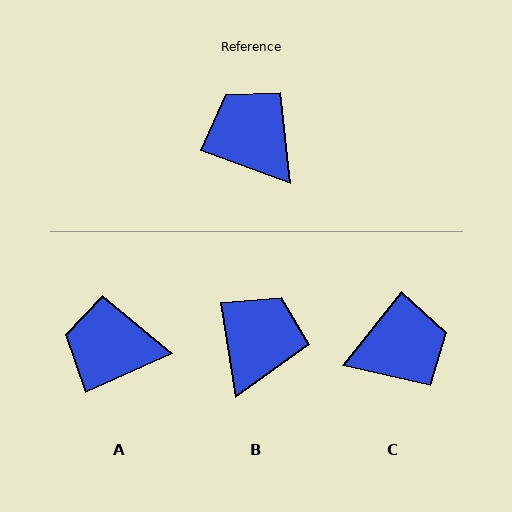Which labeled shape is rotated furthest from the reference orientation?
C, about 109 degrees away.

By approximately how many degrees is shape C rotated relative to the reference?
Approximately 109 degrees clockwise.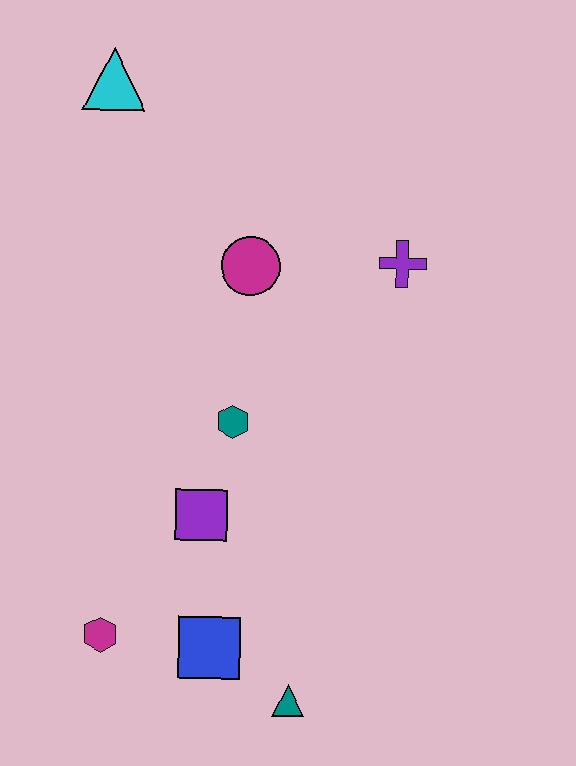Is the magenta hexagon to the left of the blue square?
Yes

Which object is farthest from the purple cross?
The magenta hexagon is farthest from the purple cross.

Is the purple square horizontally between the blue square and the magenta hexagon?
Yes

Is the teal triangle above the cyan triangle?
No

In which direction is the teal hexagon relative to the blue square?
The teal hexagon is above the blue square.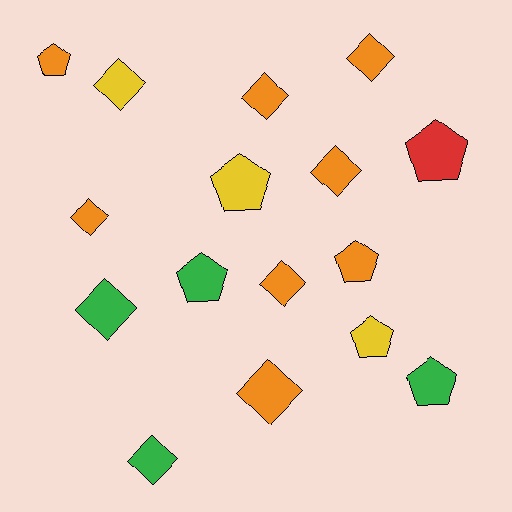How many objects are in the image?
There are 16 objects.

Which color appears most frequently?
Orange, with 8 objects.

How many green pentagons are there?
There are 2 green pentagons.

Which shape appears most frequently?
Diamond, with 9 objects.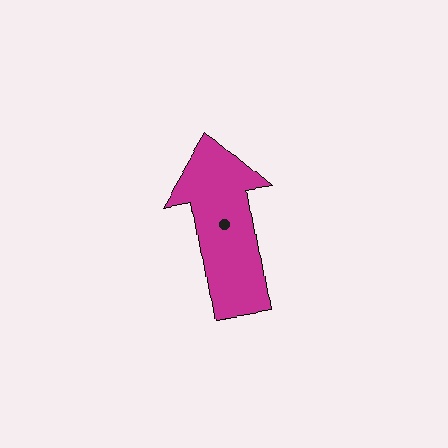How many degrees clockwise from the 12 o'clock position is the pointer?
Approximately 351 degrees.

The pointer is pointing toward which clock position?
Roughly 12 o'clock.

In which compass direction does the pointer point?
North.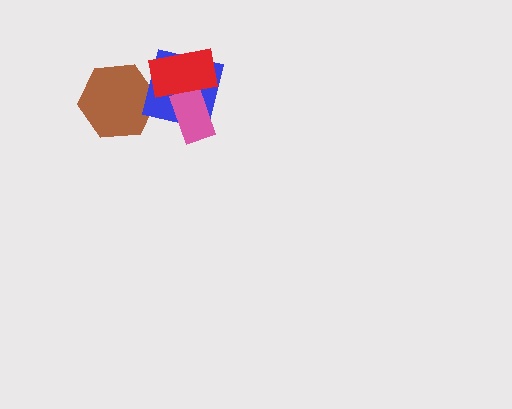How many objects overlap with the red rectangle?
2 objects overlap with the red rectangle.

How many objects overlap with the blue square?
3 objects overlap with the blue square.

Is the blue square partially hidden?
Yes, it is partially covered by another shape.